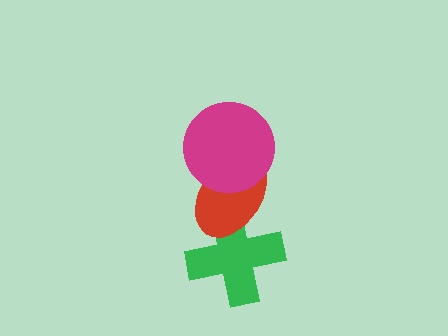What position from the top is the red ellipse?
The red ellipse is 2nd from the top.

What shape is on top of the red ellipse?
The magenta circle is on top of the red ellipse.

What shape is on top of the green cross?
The red ellipse is on top of the green cross.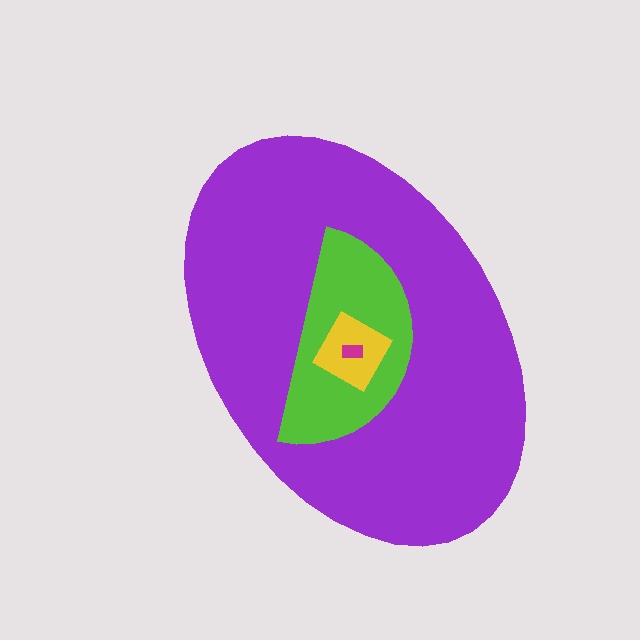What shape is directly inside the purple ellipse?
The lime semicircle.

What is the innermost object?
The magenta rectangle.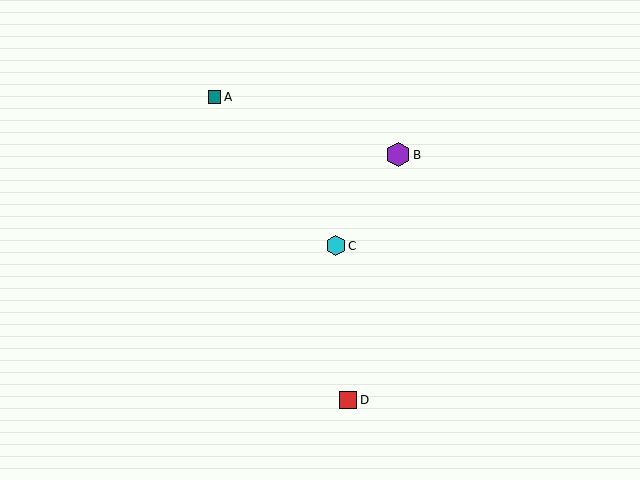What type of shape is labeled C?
Shape C is a cyan hexagon.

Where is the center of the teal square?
The center of the teal square is at (215, 97).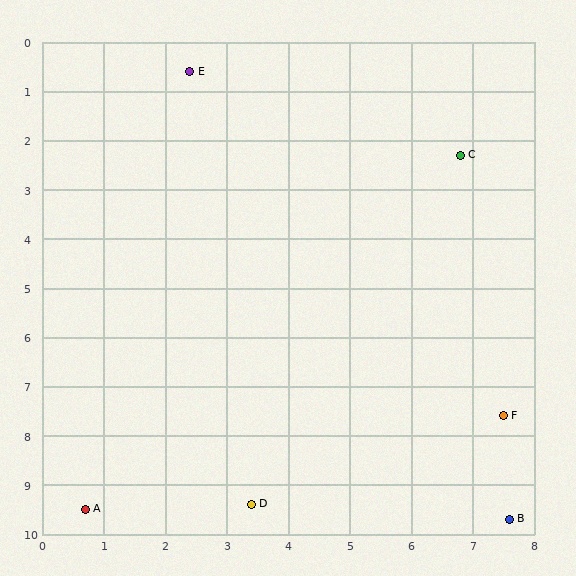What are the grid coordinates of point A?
Point A is at approximately (0.7, 9.5).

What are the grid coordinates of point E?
Point E is at approximately (2.4, 0.6).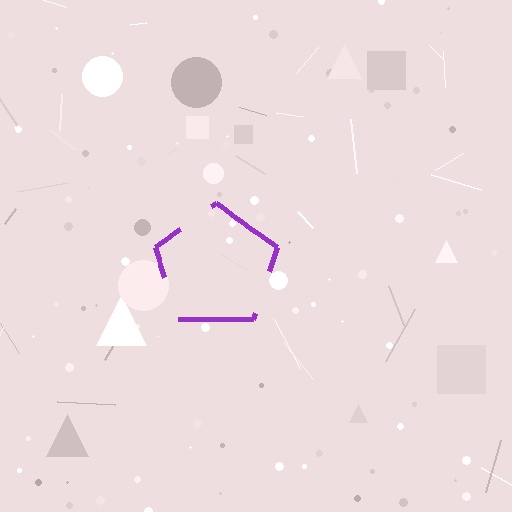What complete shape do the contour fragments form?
The contour fragments form a pentagon.